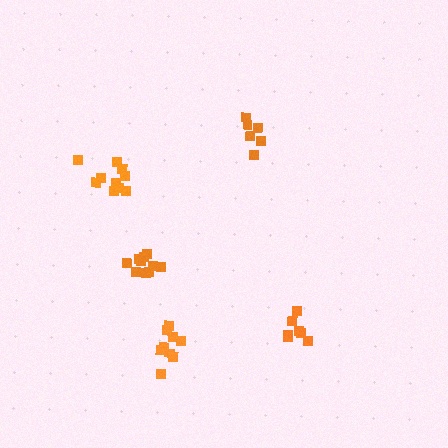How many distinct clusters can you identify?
There are 5 distinct clusters.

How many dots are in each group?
Group 1: 9 dots, Group 2: 6 dots, Group 3: 10 dots, Group 4: 7 dots, Group 5: 10 dots (42 total).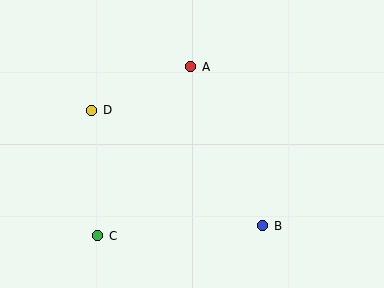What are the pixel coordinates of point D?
Point D is at (92, 110).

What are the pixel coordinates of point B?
Point B is at (263, 226).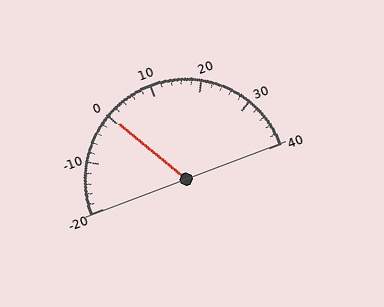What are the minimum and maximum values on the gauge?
The gauge ranges from -20 to 40.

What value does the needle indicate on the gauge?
The needle indicates approximately 0.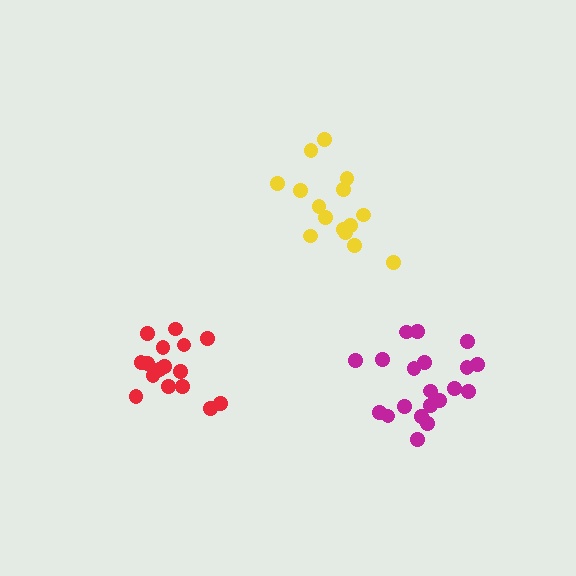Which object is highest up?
The yellow cluster is topmost.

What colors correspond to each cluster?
The clusters are colored: magenta, yellow, red.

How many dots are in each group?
Group 1: 20 dots, Group 2: 15 dots, Group 3: 16 dots (51 total).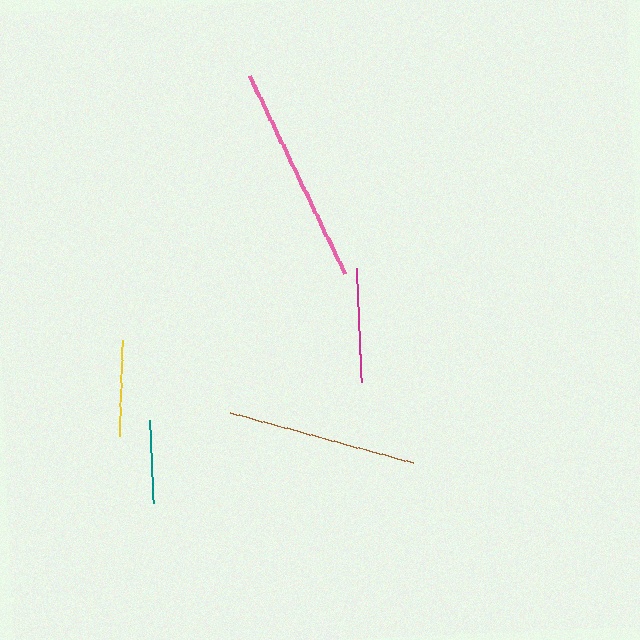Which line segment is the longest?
The pink line is the longest at approximately 220 pixels.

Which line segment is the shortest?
The teal line is the shortest at approximately 83 pixels.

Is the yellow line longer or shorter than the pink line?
The pink line is longer than the yellow line.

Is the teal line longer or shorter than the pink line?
The pink line is longer than the teal line.